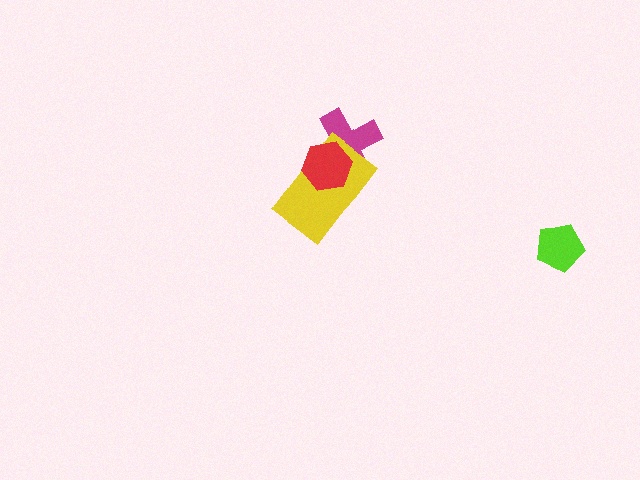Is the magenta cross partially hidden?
Yes, it is partially covered by another shape.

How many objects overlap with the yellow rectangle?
2 objects overlap with the yellow rectangle.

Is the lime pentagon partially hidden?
No, no other shape covers it.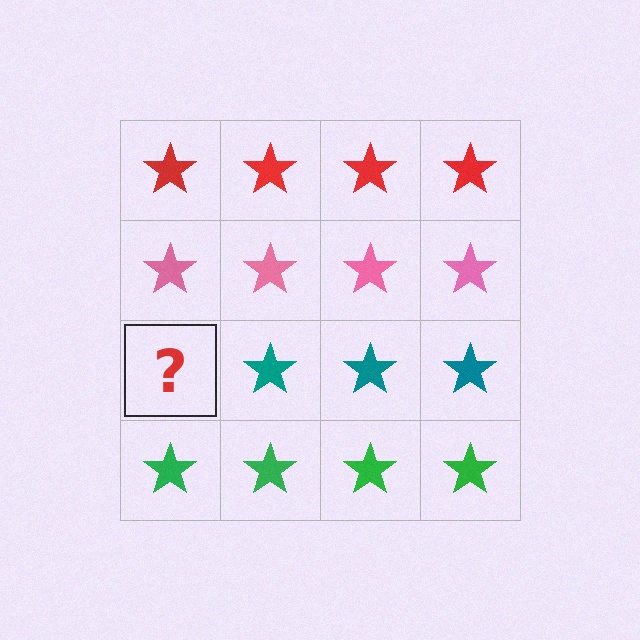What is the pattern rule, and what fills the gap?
The rule is that each row has a consistent color. The gap should be filled with a teal star.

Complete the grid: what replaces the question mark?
The question mark should be replaced with a teal star.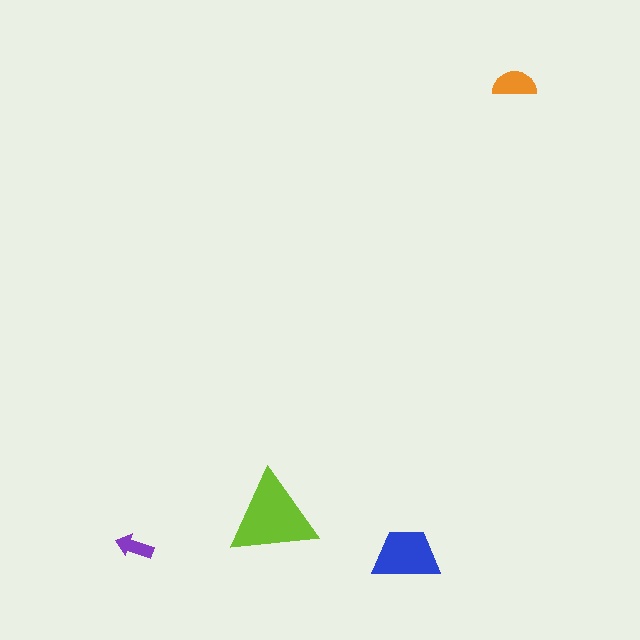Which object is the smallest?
The purple arrow.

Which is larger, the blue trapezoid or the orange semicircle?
The blue trapezoid.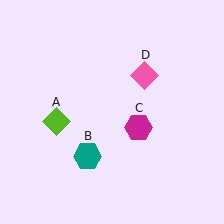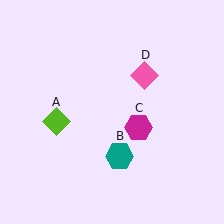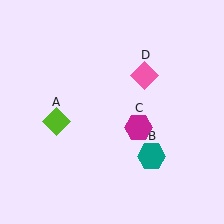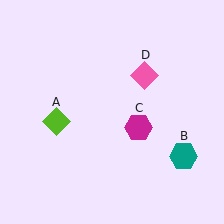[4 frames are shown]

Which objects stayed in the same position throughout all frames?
Lime diamond (object A) and magenta hexagon (object C) and pink diamond (object D) remained stationary.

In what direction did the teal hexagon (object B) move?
The teal hexagon (object B) moved right.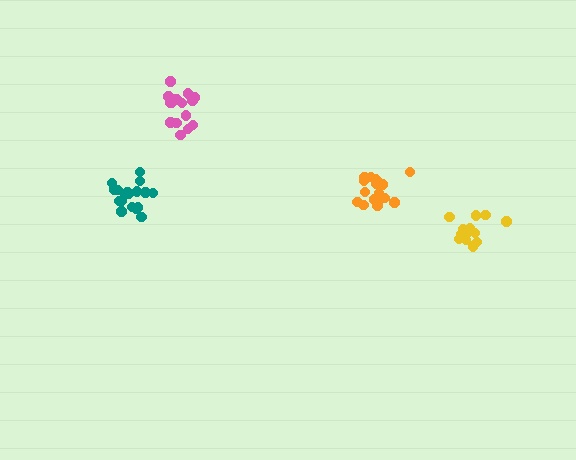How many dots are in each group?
Group 1: 15 dots, Group 2: 17 dots, Group 3: 13 dots, Group 4: 18 dots (63 total).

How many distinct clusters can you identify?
There are 4 distinct clusters.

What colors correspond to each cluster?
The clusters are colored: pink, orange, yellow, teal.